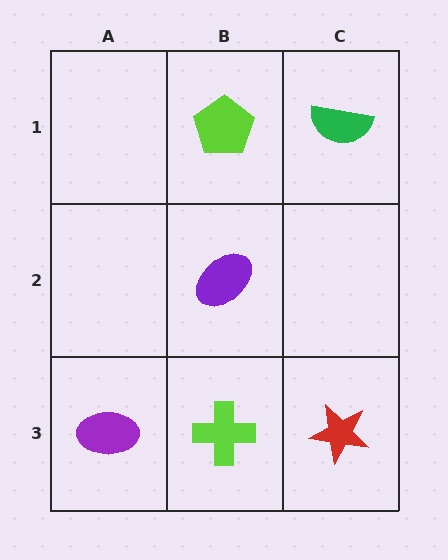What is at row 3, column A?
A purple ellipse.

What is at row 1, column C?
A green semicircle.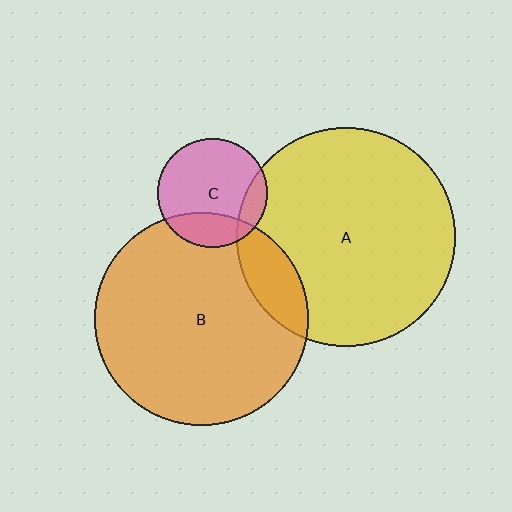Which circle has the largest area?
Circle A (yellow).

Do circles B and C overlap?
Yes.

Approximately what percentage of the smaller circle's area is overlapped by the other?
Approximately 25%.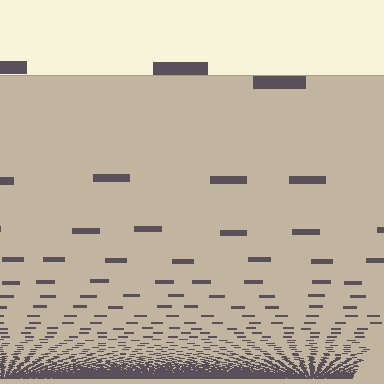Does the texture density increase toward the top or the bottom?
Density increases toward the bottom.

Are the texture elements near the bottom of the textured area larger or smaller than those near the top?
Smaller. The gradient is inverted — elements near the bottom are smaller and denser.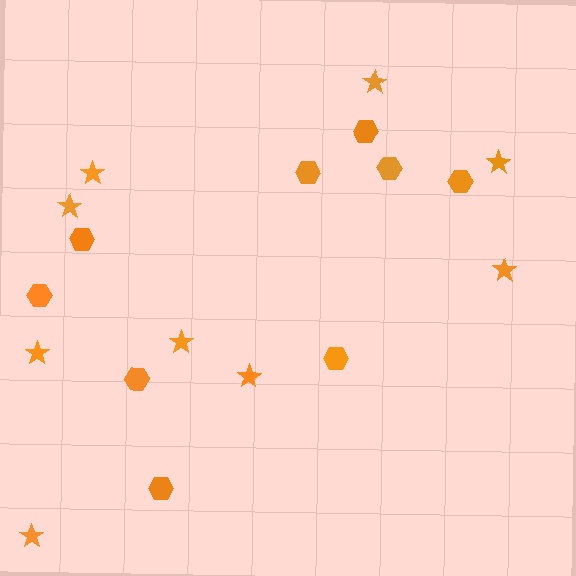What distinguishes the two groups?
There are 2 groups: one group of stars (9) and one group of hexagons (9).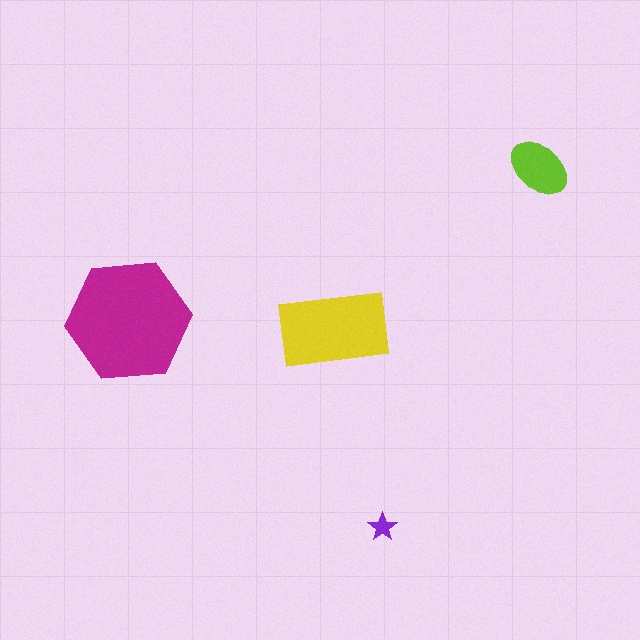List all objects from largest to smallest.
The magenta hexagon, the yellow rectangle, the lime ellipse, the purple star.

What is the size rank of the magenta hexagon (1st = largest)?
1st.